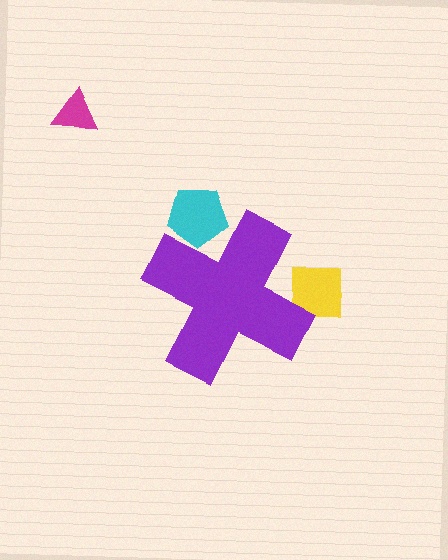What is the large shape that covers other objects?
A purple cross.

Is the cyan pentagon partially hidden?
Yes, the cyan pentagon is partially hidden behind the purple cross.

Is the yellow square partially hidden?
Yes, the yellow square is partially hidden behind the purple cross.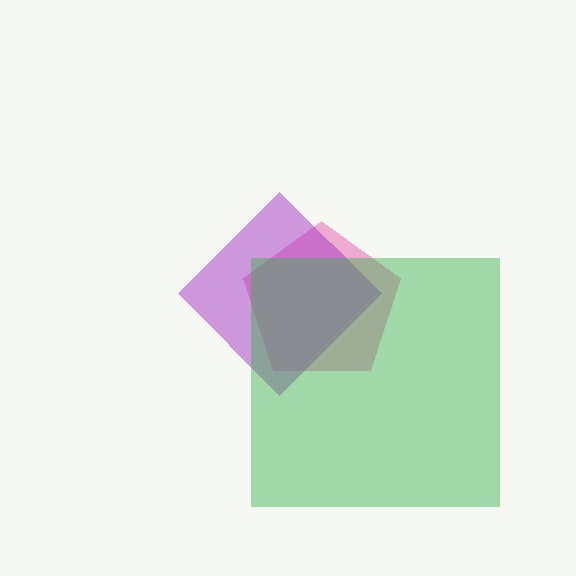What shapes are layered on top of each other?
The layered shapes are: a pink pentagon, a purple diamond, a green square.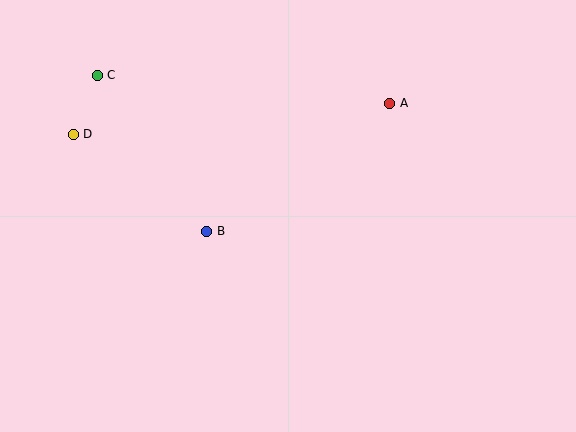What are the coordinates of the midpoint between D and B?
The midpoint between D and B is at (140, 183).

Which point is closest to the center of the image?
Point B at (207, 231) is closest to the center.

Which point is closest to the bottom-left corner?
Point B is closest to the bottom-left corner.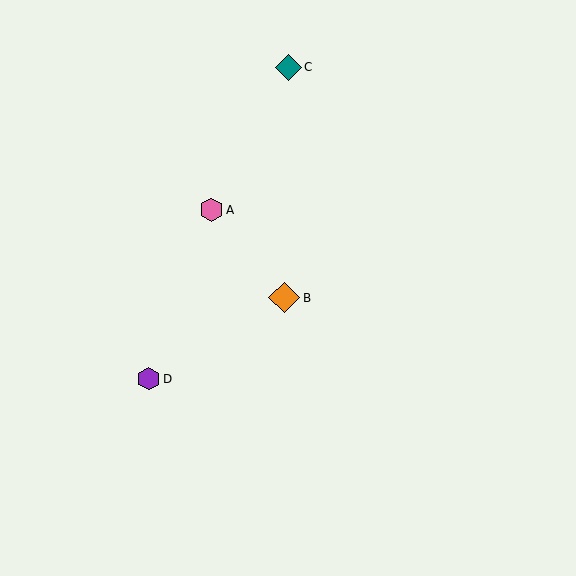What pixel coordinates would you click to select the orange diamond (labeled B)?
Click at (284, 298) to select the orange diamond B.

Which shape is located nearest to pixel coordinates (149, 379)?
The purple hexagon (labeled D) at (149, 379) is nearest to that location.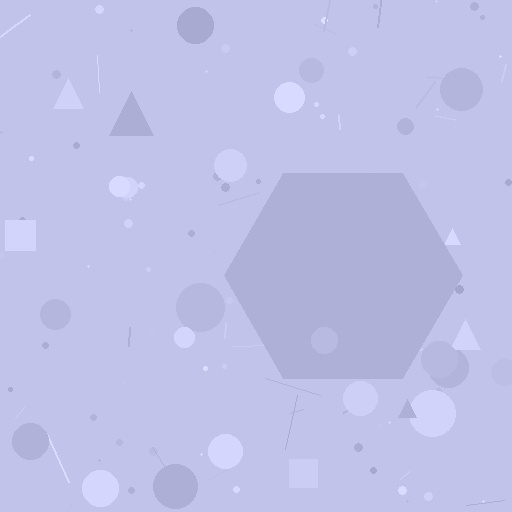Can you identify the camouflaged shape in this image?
The camouflaged shape is a hexagon.